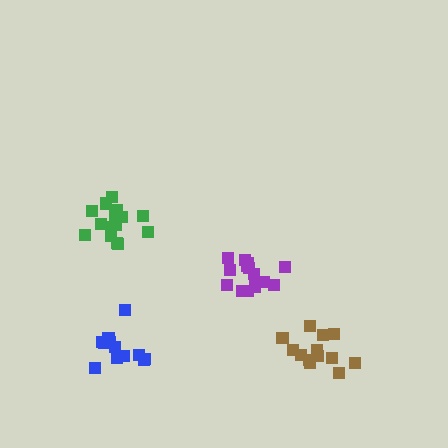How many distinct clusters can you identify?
There are 4 distinct clusters.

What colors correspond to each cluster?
The clusters are colored: brown, green, purple, blue.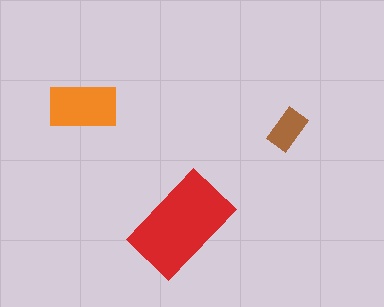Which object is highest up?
The orange rectangle is topmost.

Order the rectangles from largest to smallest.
the red one, the orange one, the brown one.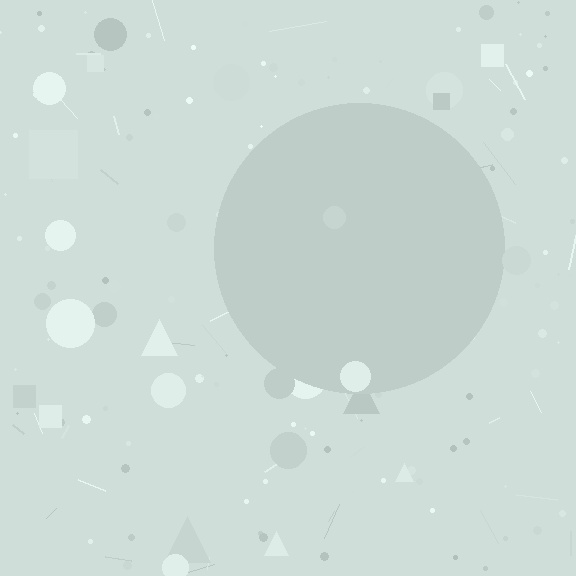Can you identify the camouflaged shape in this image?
The camouflaged shape is a circle.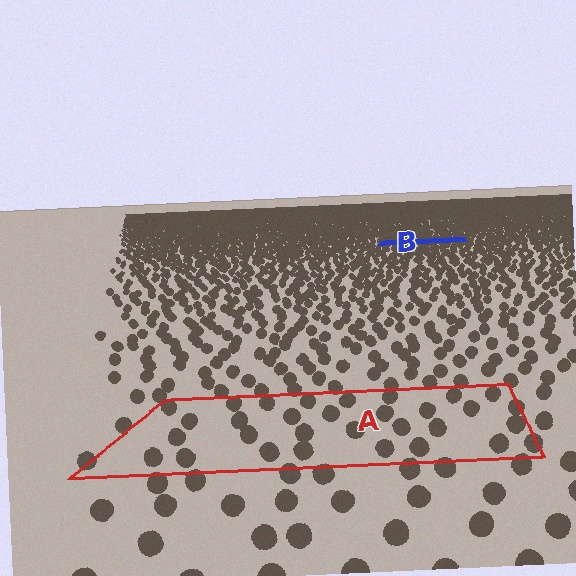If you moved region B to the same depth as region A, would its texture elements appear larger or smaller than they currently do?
They would appear larger. At a closer depth, the same texture elements are projected at a bigger on-screen size.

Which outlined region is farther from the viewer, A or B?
Region B is farther from the viewer — the texture elements inside it appear smaller and more densely packed.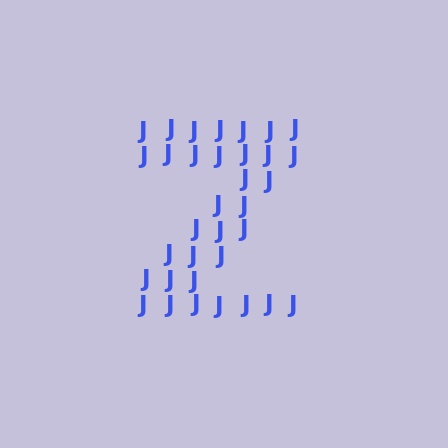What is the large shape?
The large shape is the letter Z.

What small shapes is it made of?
It is made of small letter J's.